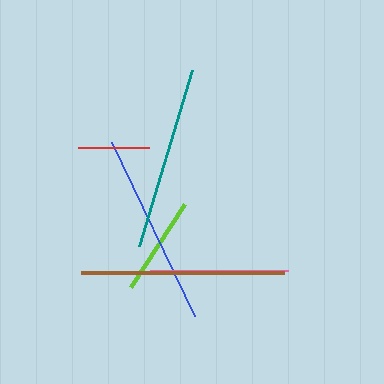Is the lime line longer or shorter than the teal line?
The teal line is longer than the lime line.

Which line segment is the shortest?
The red line is the shortest at approximately 71 pixels.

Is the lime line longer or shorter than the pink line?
The pink line is longer than the lime line.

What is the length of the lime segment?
The lime segment is approximately 99 pixels long.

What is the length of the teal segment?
The teal segment is approximately 183 pixels long.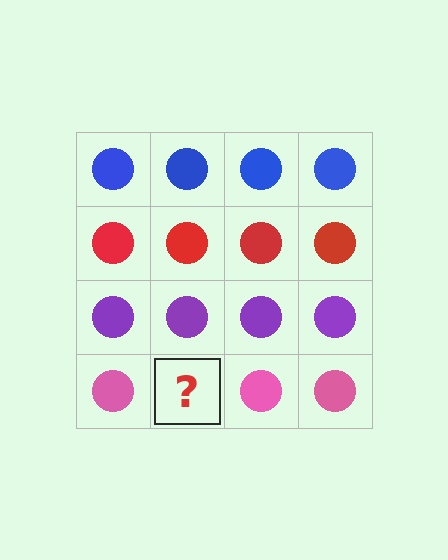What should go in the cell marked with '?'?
The missing cell should contain a pink circle.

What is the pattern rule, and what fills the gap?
The rule is that each row has a consistent color. The gap should be filled with a pink circle.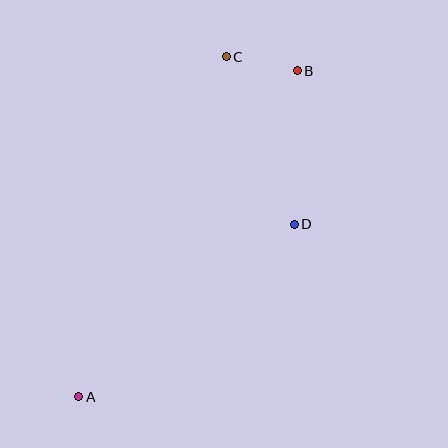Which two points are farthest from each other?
Points A and B are farthest from each other.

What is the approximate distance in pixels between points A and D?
The distance between A and D is approximately 276 pixels.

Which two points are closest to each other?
Points B and C are closest to each other.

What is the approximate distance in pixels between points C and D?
The distance between C and D is approximately 180 pixels.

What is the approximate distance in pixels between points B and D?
The distance between B and D is approximately 153 pixels.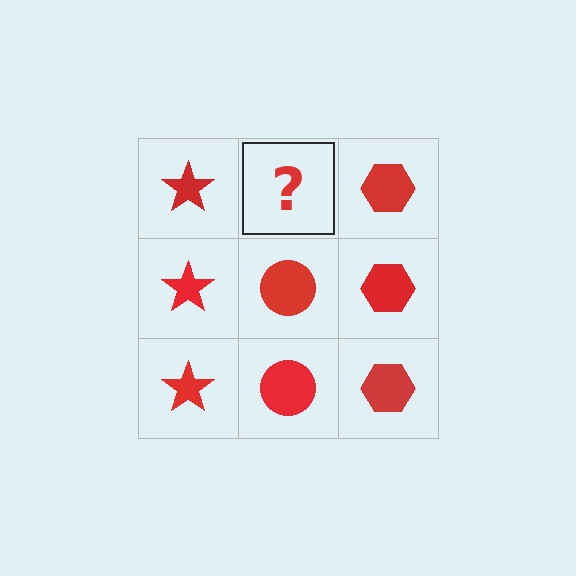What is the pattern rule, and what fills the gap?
The rule is that each column has a consistent shape. The gap should be filled with a red circle.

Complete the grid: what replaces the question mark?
The question mark should be replaced with a red circle.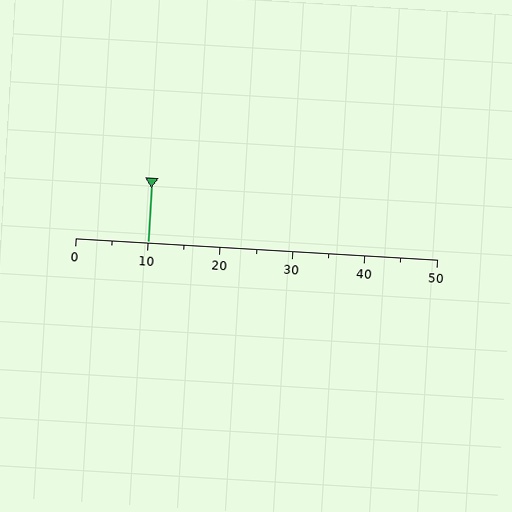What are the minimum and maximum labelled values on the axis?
The axis runs from 0 to 50.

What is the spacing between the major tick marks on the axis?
The major ticks are spaced 10 apart.